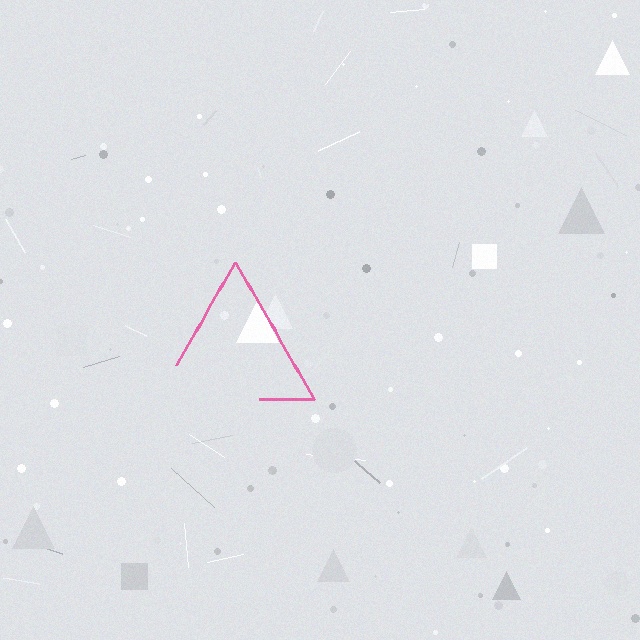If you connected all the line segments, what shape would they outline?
They would outline a triangle.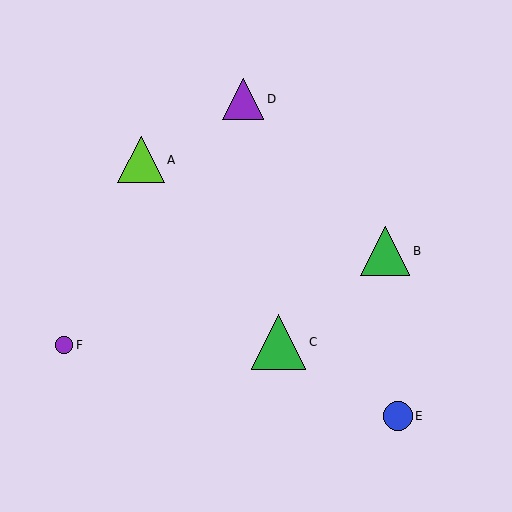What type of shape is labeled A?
Shape A is a lime triangle.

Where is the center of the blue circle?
The center of the blue circle is at (398, 416).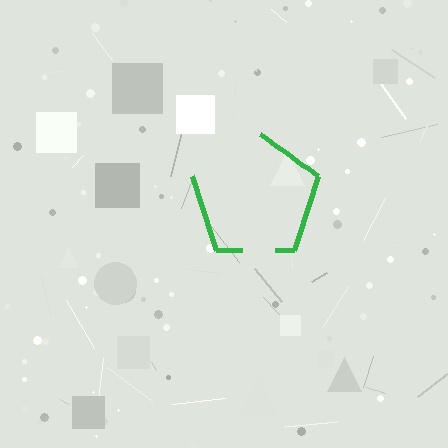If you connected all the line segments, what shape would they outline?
They would outline a pentagon.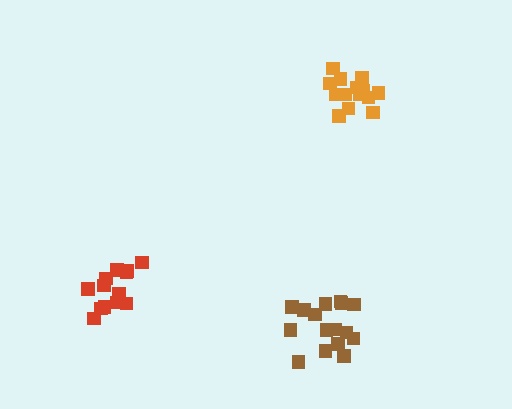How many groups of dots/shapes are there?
There are 3 groups.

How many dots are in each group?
Group 1: 14 dots, Group 2: 16 dots, Group 3: 13 dots (43 total).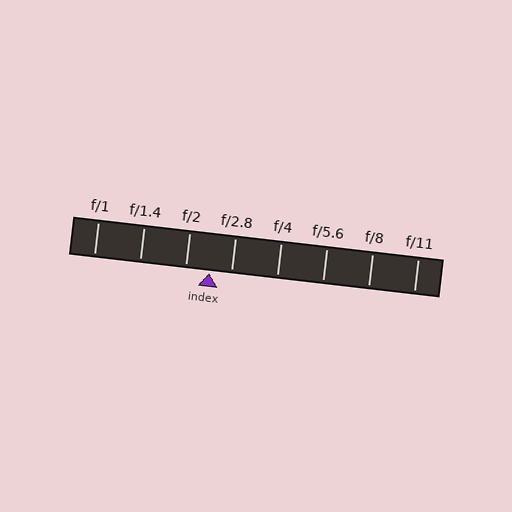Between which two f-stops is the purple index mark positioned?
The index mark is between f/2 and f/2.8.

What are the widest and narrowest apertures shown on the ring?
The widest aperture shown is f/1 and the narrowest is f/11.